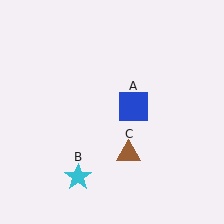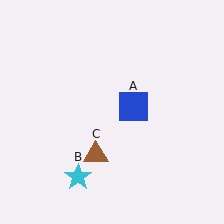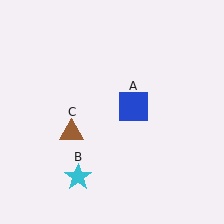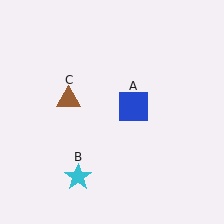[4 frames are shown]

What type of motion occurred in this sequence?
The brown triangle (object C) rotated clockwise around the center of the scene.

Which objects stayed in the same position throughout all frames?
Blue square (object A) and cyan star (object B) remained stationary.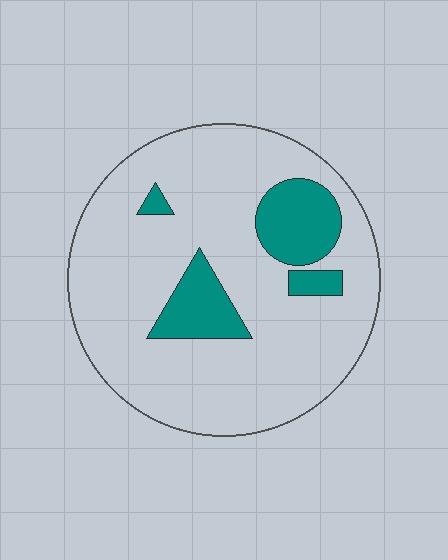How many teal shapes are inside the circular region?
4.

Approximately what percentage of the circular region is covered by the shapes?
Approximately 15%.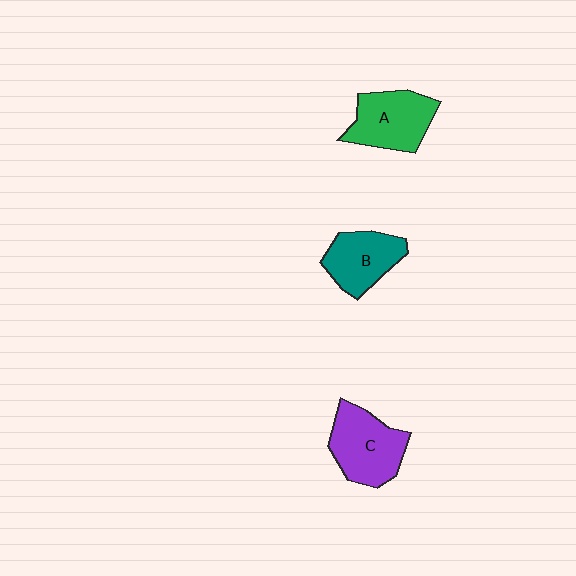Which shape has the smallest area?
Shape B (teal).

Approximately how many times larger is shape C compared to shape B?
Approximately 1.2 times.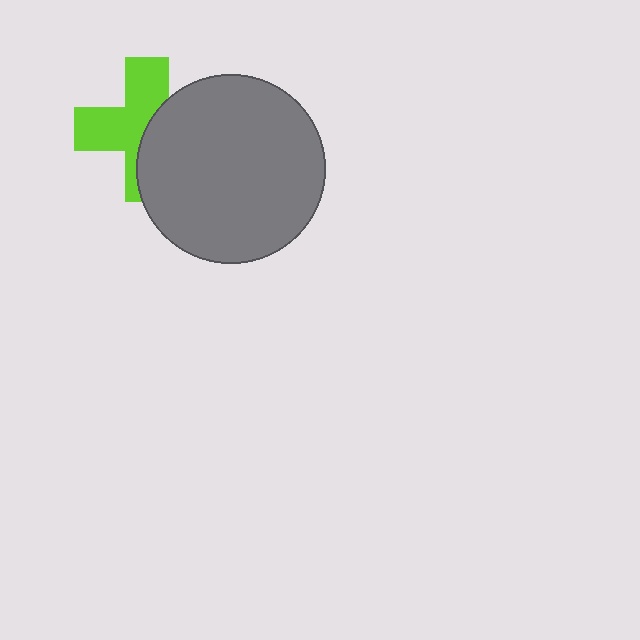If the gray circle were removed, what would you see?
You would see the complete lime cross.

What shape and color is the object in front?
The object in front is a gray circle.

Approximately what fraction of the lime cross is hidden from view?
Roughly 45% of the lime cross is hidden behind the gray circle.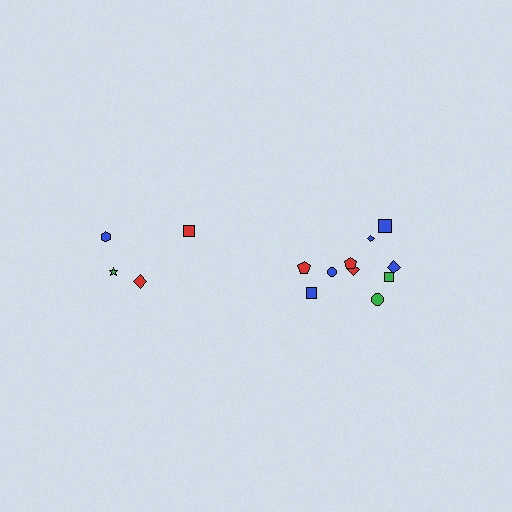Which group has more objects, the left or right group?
The right group.